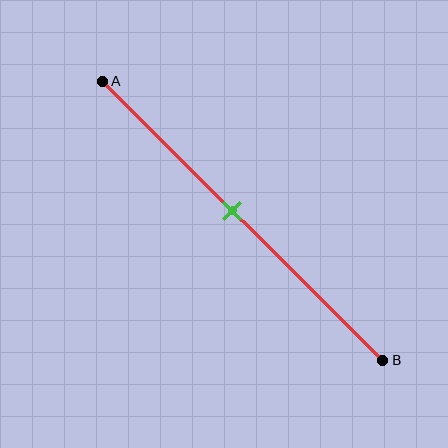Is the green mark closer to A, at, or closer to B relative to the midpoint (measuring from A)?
The green mark is closer to point A than the midpoint of segment AB.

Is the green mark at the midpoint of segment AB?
No, the mark is at about 45% from A, not at the 50% midpoint.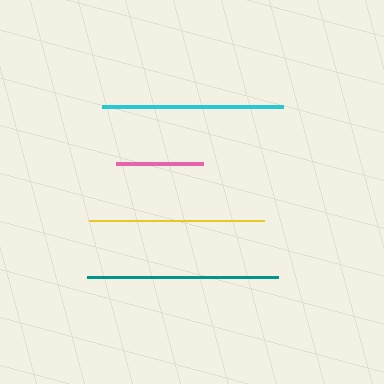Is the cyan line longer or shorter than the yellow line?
The cyan line is longer than the yellow line.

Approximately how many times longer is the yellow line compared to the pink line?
The yellow line is approximately 2.0 times the length of the pink line.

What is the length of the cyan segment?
The cyan segment is approximately 181 pixels long.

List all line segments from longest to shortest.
From longest to shortest: teal, cyan, yellow, pink.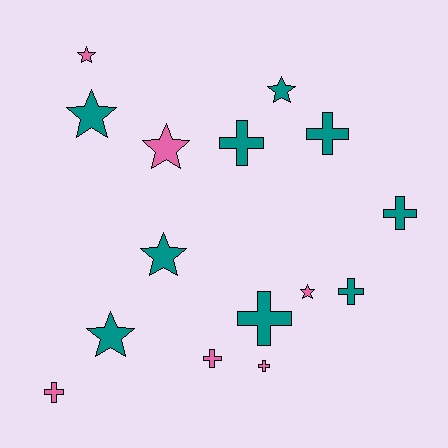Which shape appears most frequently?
Cross, with 8 objects.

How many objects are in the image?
There are 15 objects.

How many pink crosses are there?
There are 3 pink crosses.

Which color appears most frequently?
Teal, with 9 objects.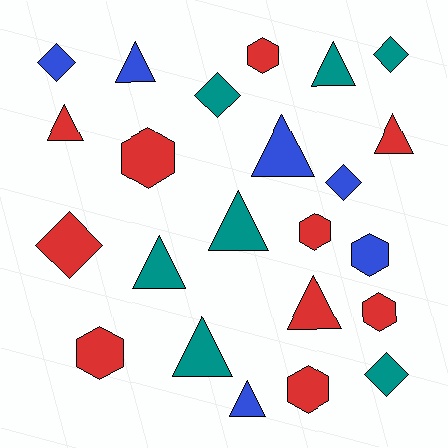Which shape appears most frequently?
Triangle, with 10 objects.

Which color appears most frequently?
Red, with 10 objects.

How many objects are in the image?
There are 23 objects.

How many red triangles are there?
There are 3 red triangles.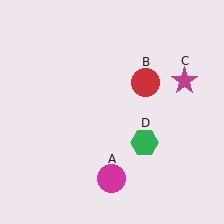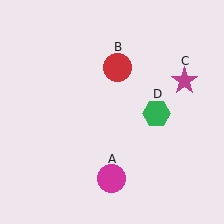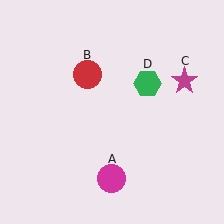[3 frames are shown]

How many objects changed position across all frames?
2 objects changed position: red circle (object B), green hexagon (object D).